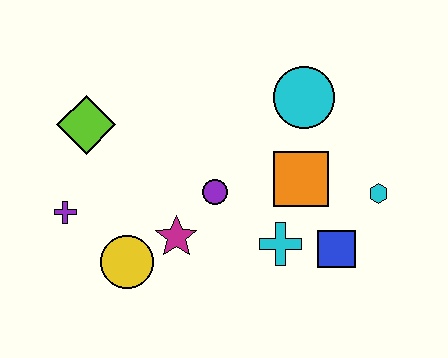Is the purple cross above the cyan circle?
No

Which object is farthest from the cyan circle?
The purple cross is farthest from the cyan circle.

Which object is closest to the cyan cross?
The blue square is closest to the cyan cross.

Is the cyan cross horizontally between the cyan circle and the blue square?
No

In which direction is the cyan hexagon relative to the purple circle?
The cyan hexagon is to the right of the purple circle.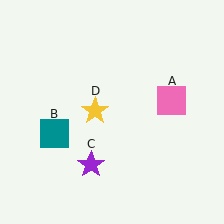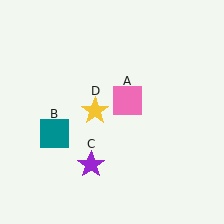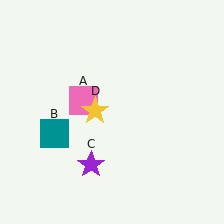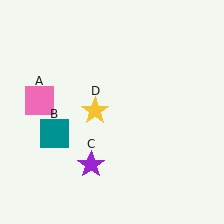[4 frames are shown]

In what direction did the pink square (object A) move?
The pink square (object A) moved left.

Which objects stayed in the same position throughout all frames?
Teal square (object B) and purple star (object C) and yellow star (object D) remained stationary.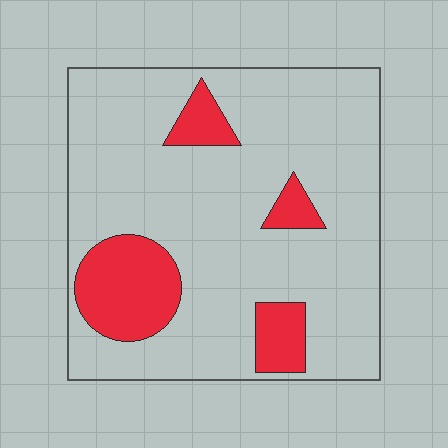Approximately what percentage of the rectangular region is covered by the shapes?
Approximately 20%.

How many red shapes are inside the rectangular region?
4.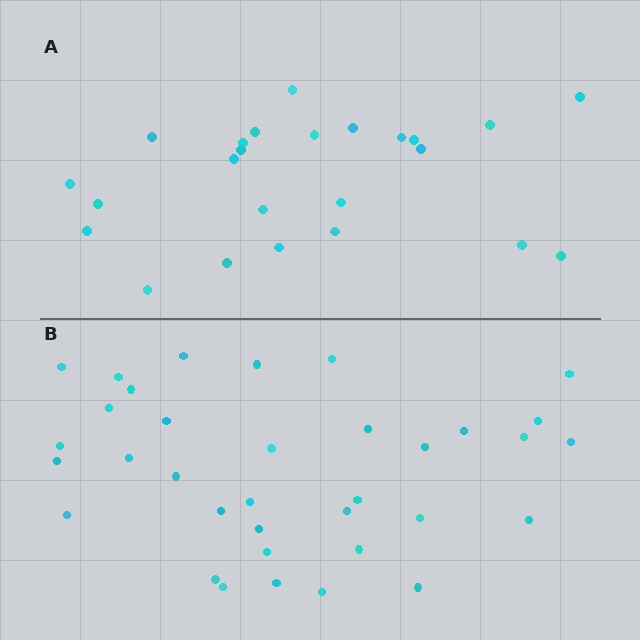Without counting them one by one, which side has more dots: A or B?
Region B (the bottom region) has more dots.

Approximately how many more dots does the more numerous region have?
Region B has roughly 12 or so more dots than region A.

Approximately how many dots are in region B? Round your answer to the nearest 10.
About 40 dots. (The exact count is 35, which rounds to 40.)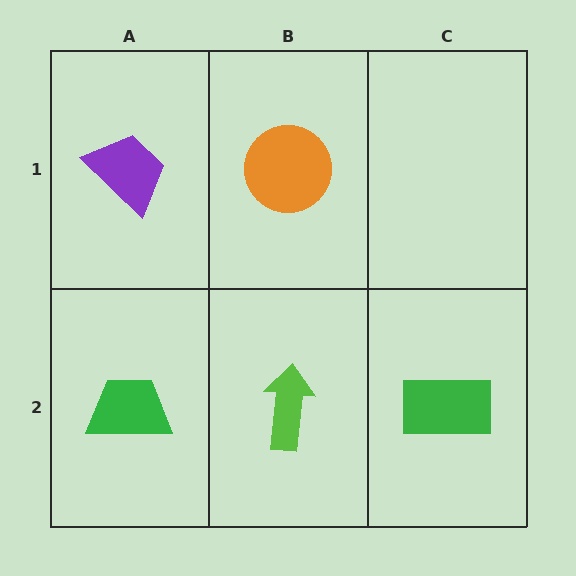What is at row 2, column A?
A green trapezoid.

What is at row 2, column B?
A lime arrow.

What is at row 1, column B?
An orange circle.